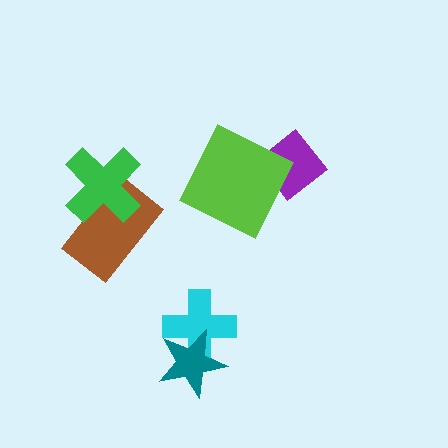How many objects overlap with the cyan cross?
1 object overlaps with the cyan cross.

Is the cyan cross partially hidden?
Yes, it is partially covered by another shape.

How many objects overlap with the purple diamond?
1 object overlaps with the purple diamond.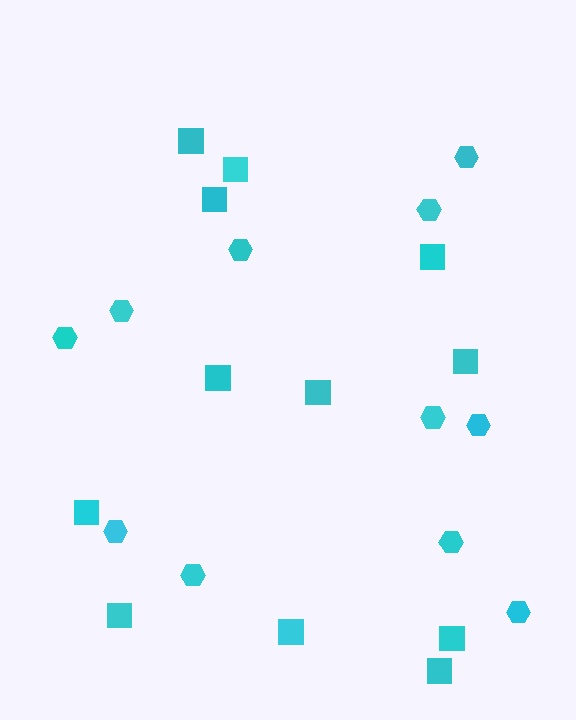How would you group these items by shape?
There are 2 groups: one group of hexagons (11) and one group of squares (12).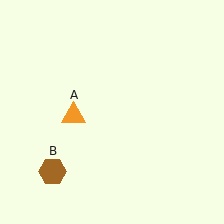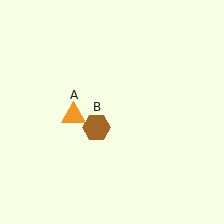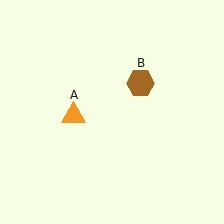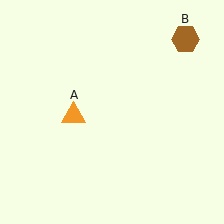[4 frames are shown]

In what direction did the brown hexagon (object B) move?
The brown hexagon (object B) moved up and to the right.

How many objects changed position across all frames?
1 object changed position: brown hexagon (object B).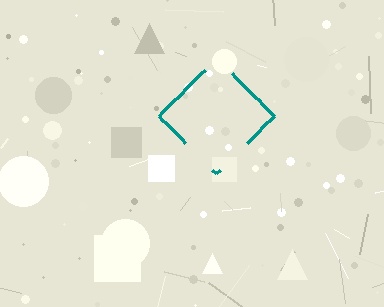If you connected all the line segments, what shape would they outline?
They would outline a diamond.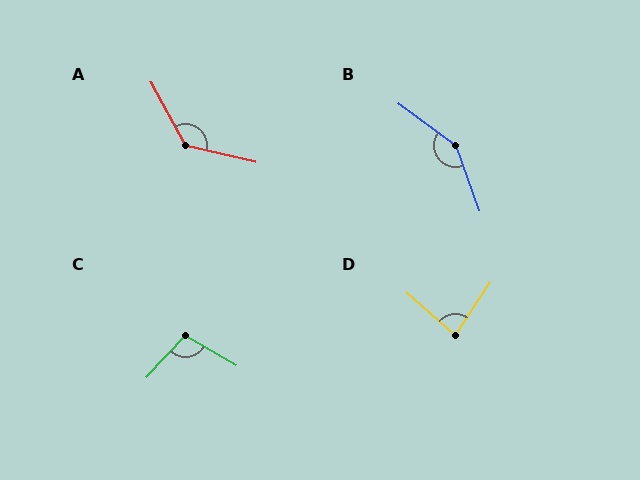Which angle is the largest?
B, at approximately 146 degrees.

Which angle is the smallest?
D, at approximately 82 degrees.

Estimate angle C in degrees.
Approximately 102 degrees.